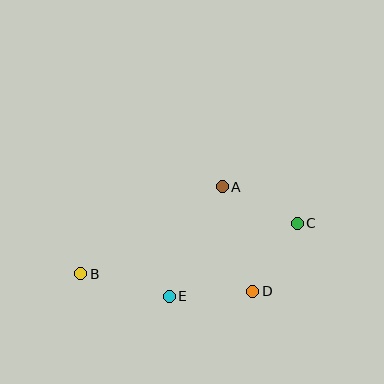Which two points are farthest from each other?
Points B and C are farthest from each other.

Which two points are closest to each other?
Points C and D are closest to each other.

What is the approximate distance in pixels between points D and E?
The distance between D and E is approximately 83 pixels.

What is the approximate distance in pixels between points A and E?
The distance between A and E is approximately 122 pixels.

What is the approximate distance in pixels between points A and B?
The distance between A and B is approximately 166 pixels.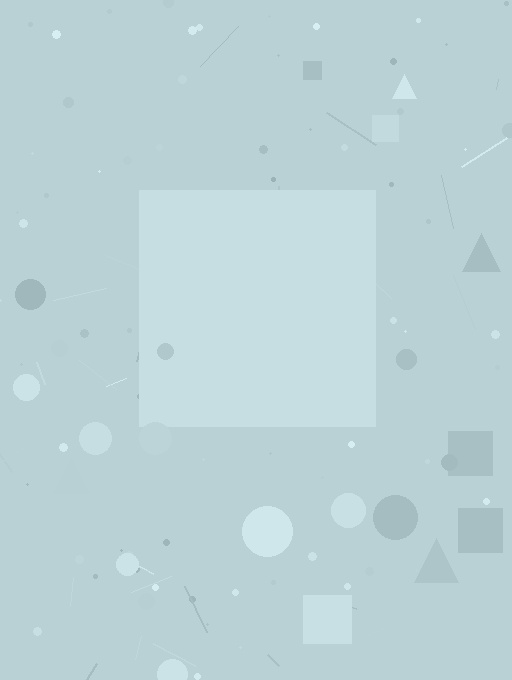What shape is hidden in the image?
A square is hidden in the image.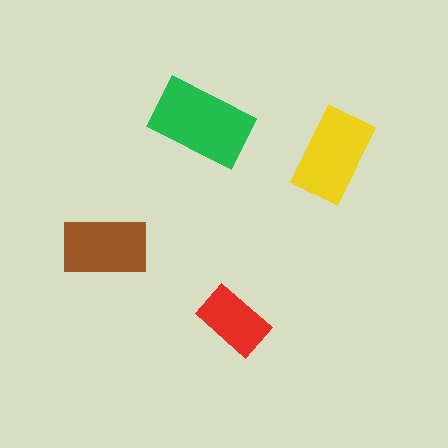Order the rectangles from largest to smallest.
the green one, the yellow one, the brown one, the red one.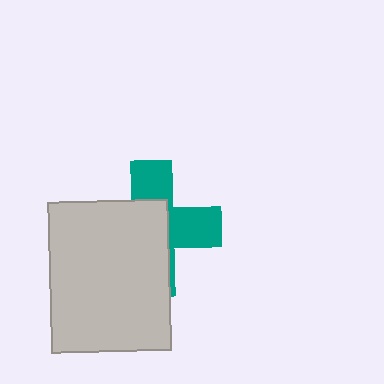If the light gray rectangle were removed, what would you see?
You would see the complete teal cross.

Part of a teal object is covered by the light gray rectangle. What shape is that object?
It is a cross.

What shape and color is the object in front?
The object in front is a light gray rectangle.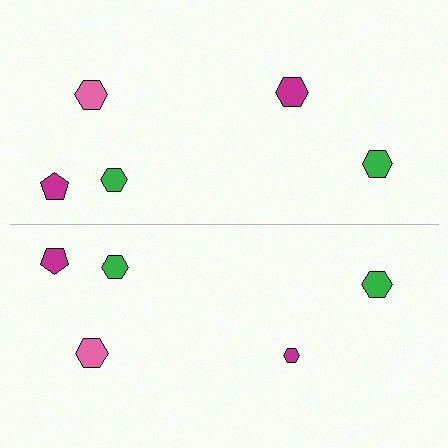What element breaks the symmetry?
The magenta hexagon on the bottom side has a different size than its mirror counterpart.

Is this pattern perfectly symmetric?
No, the pattern is not perfectly symmetric. The magenta hexagon on the bottom side has a different size than its mirror counterpart.